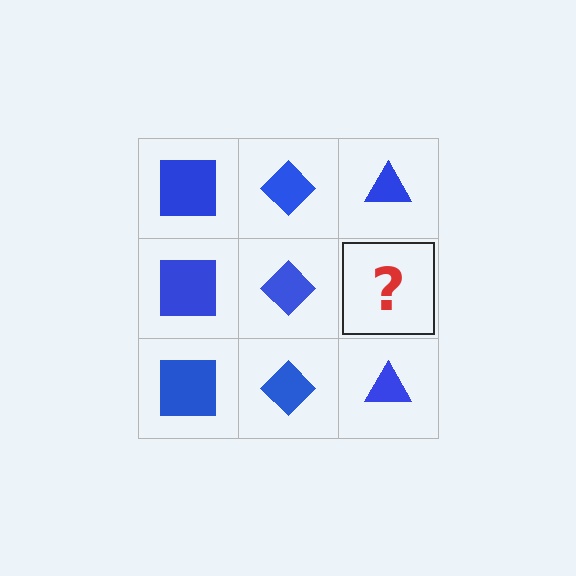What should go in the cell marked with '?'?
The missing cell should contain a blue triangle.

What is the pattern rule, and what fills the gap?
The rule is that each column has a consistent shape. The gap should be filled with a blue triangle.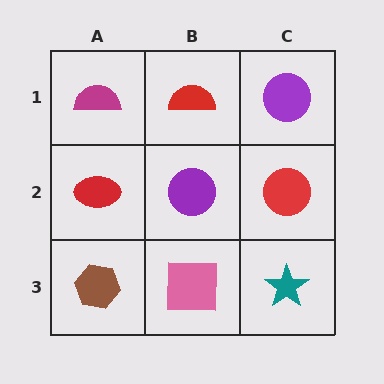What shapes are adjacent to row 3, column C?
A red circle (row 2, column C), a pink square (row 3, column B).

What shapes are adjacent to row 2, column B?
A red semicircle (row 1, column B), a pink square (row 3, column B), a red ellipse (row 2, column A), a red circle (row 2, column C).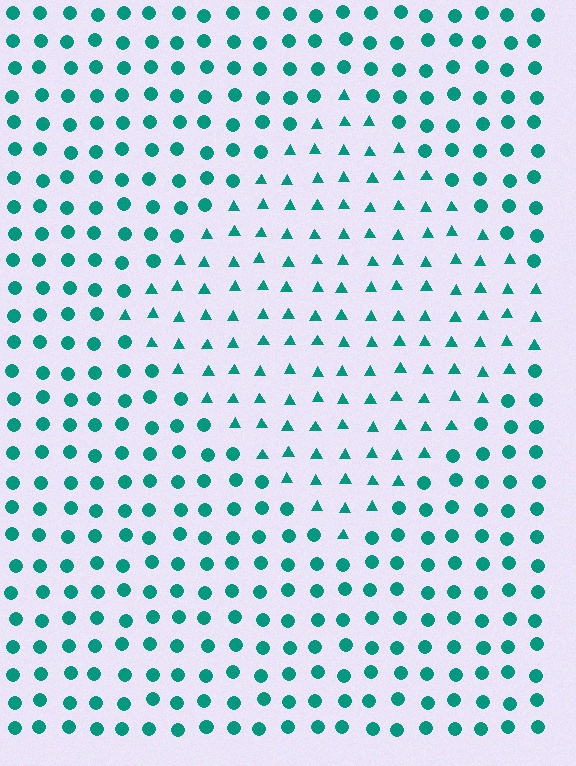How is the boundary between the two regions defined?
The boundary is defined by a change in element shape: triangles inside vs. circles outside. All elements share the same color and spacing.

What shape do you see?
I see a diamond.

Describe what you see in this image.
The image is filled with small teal elements arranged in a uniform grid. A diamond-shaped region contains triangles, while the surrounding area contains circles. The boundary is defined purely by the change in element shape.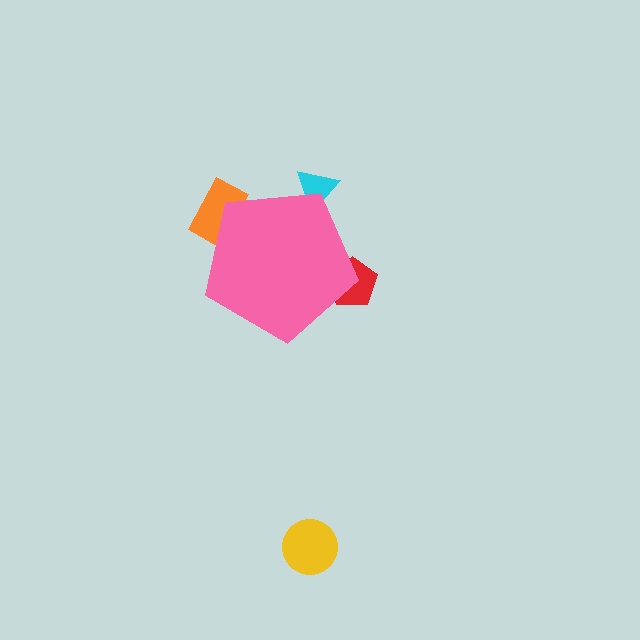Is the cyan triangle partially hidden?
Yes, the cyan triangle is partially hidden behind the pink pentagon.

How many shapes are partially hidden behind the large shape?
3 shapes are partially hidden.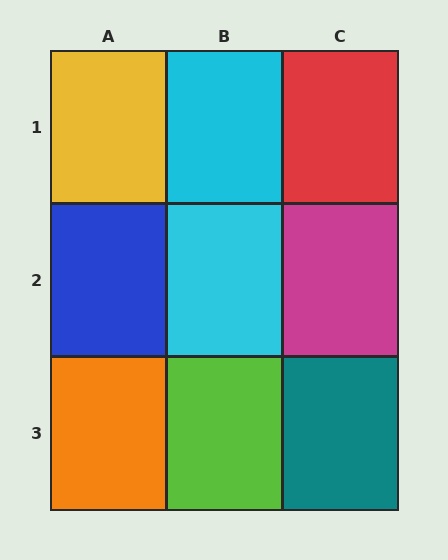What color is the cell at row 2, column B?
Cyan.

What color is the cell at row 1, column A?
Yellow.